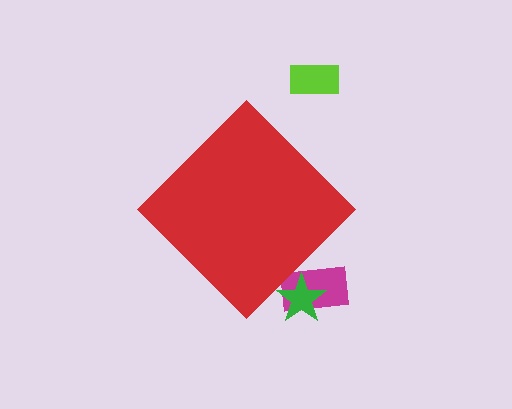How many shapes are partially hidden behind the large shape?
2 shapes are partially hidden.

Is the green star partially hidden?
Yes, the green star is partially hidden behind the red diamond.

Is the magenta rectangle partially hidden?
Yes, the magenta rectangle is partially hidden behind the red diamond.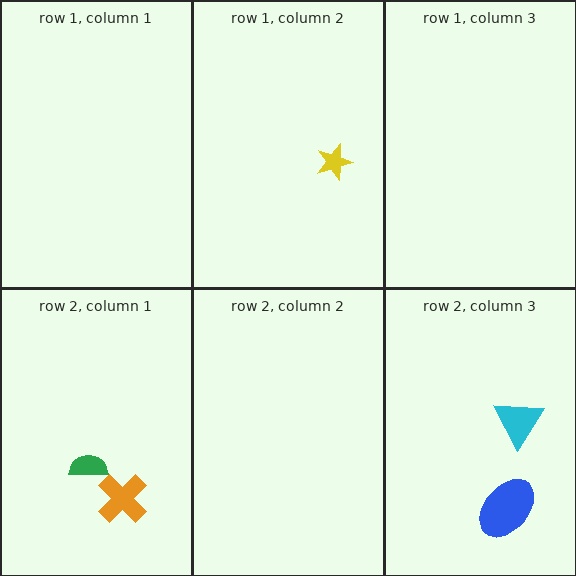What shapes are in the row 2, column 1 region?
The orange cross, the green semicircle.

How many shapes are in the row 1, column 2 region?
1.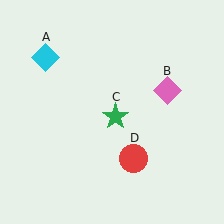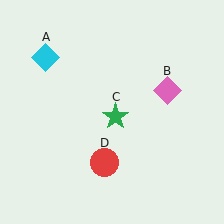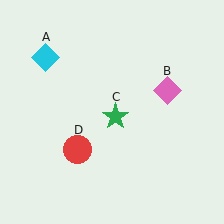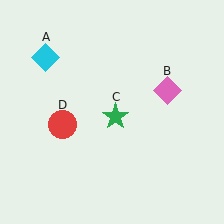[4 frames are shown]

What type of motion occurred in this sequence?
The red circle (object D) rotated clockwise around the center of the scene.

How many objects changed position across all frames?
1 object changed position: red circle (object D).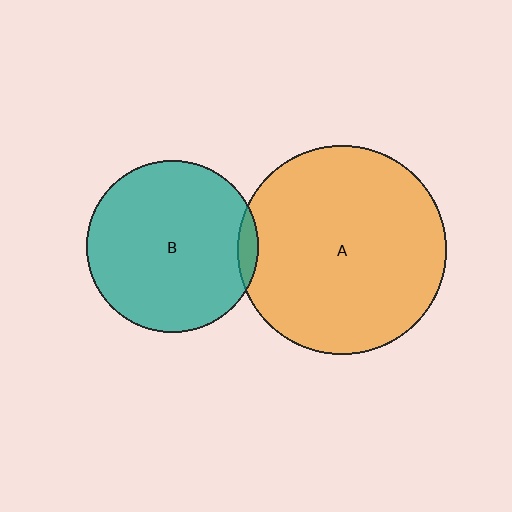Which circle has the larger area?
Circle A (orange).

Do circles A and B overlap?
Yes.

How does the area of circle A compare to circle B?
Approximately 1.5 times.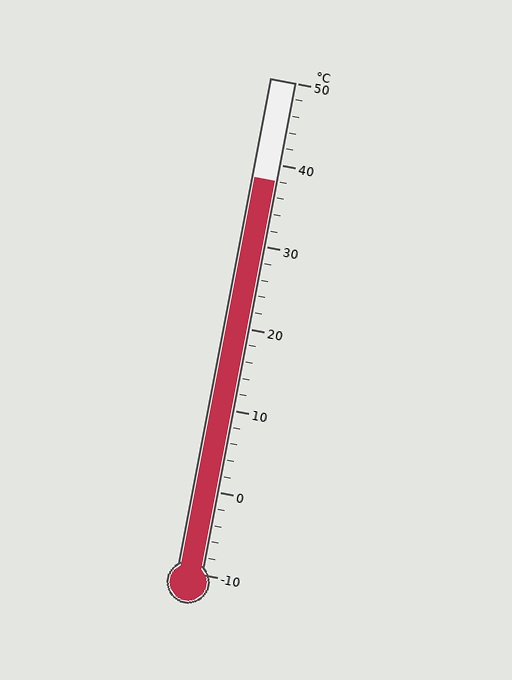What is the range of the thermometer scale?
The thermometer scale ranges from -10°C to 50°C.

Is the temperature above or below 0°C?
The temperature is above 0°C.